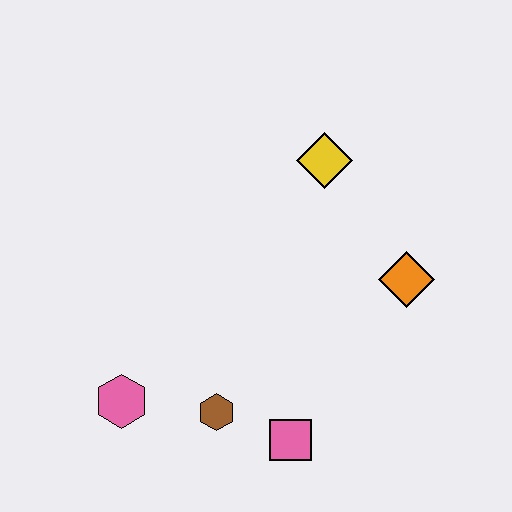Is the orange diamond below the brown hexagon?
No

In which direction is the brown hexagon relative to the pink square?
The brown hexagon is to the left of the pink square.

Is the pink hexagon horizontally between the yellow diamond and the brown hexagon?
No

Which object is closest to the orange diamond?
The yellow diamond is closest to the orange diamond.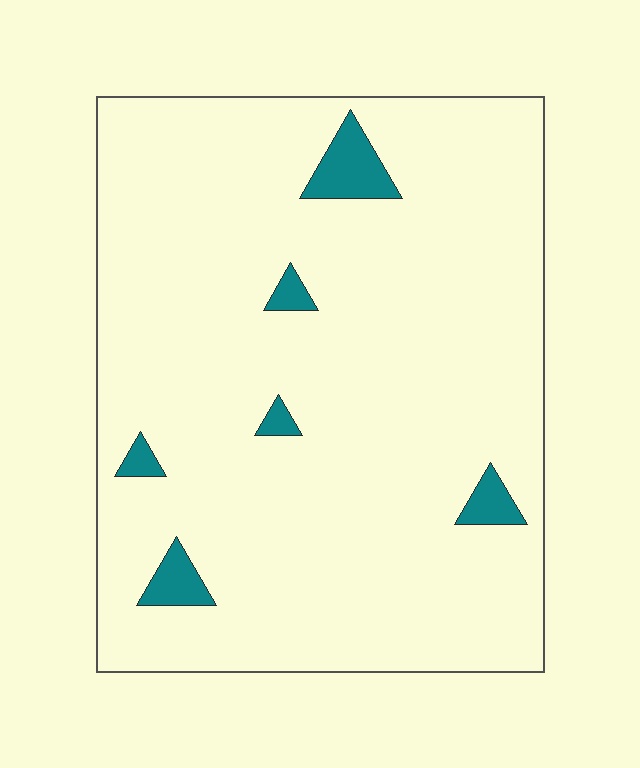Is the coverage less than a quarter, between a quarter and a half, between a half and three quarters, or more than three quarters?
Less than a quarter.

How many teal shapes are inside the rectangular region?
6.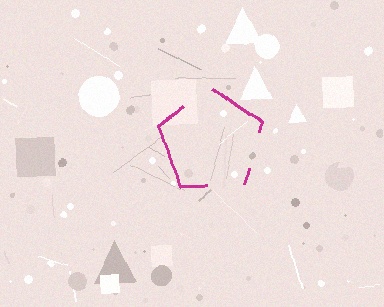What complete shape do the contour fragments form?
The contour fragments form a pentagon.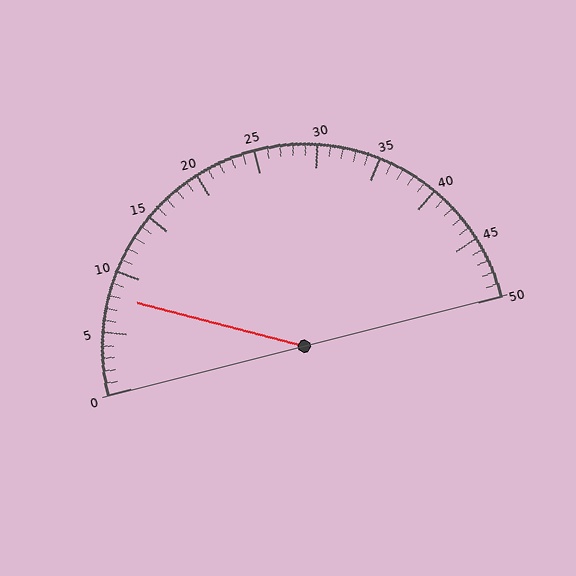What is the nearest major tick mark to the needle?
The nearest major tick mark is 10.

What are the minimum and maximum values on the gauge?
The gauge ranges from 0 to 50.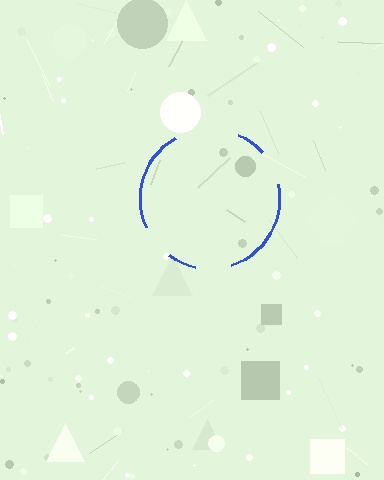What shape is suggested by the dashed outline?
The dashed outline suggests a circle.